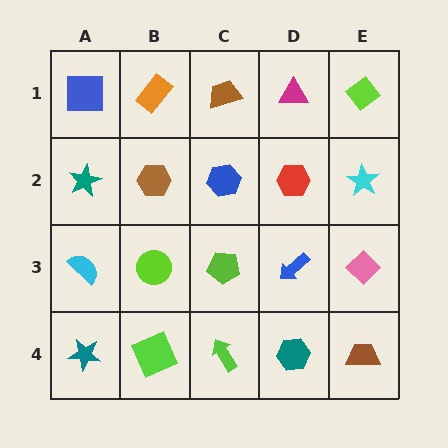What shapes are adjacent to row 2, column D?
A magenta triangle (row 1, column D), a blue arrow (row 3, column D), a blue hexagon (row 2, column C), a cyan star (row 2, column E).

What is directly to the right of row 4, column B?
A lime arrow.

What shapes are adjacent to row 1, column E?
A cyan star (row 2, column E), a magenta triangle (row 1, column D).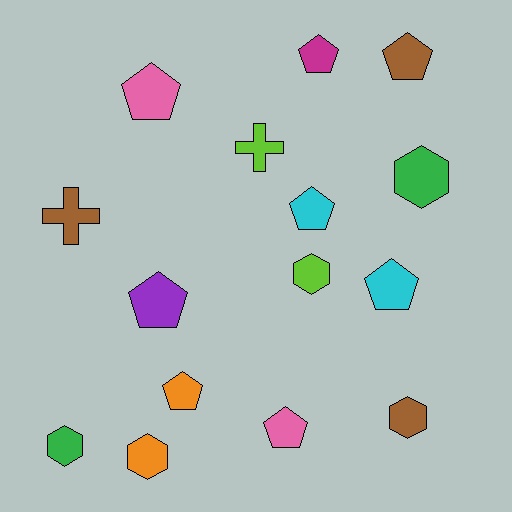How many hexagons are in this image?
There are 5 hexagons.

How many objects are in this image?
There are 15 objects.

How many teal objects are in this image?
There are no teal objects.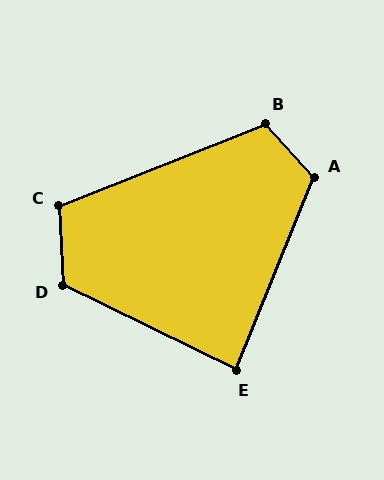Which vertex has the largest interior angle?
D, at approximately 118 degrees.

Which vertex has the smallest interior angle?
E, at approximately 86 degrees.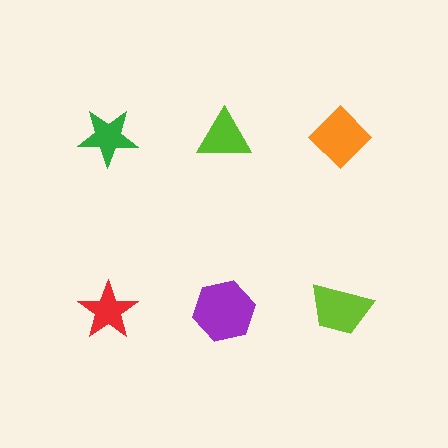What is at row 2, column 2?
A purple hexagon.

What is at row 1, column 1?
A green star.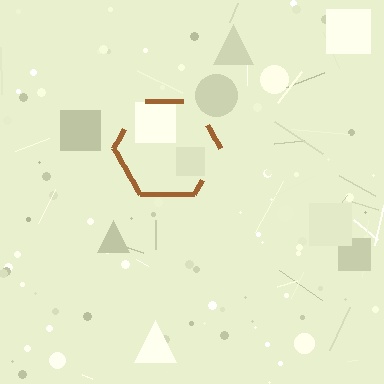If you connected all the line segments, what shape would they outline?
They would outline a hexagon.